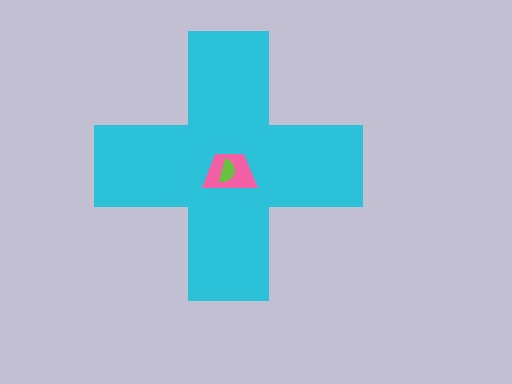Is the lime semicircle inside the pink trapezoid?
Yes.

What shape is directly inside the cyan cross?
The pink trapezoid.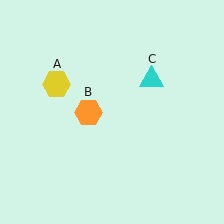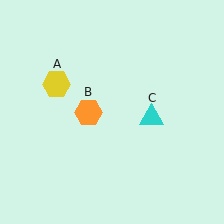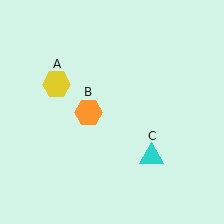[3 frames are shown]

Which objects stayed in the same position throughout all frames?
Yellow hexagon (object A) and orange hexagon (object B) remained stationary.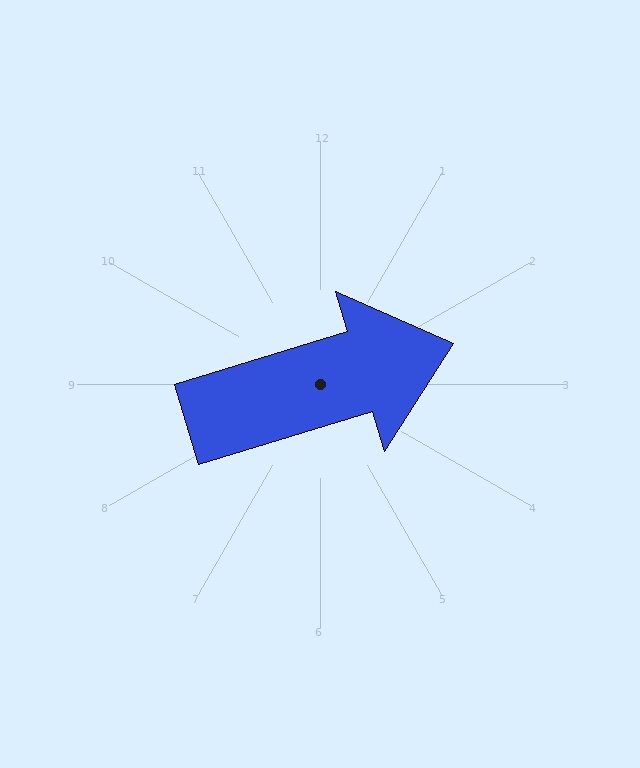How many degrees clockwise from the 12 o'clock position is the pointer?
Approximately 73 degrees.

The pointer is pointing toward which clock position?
Roughly 2 o'clock.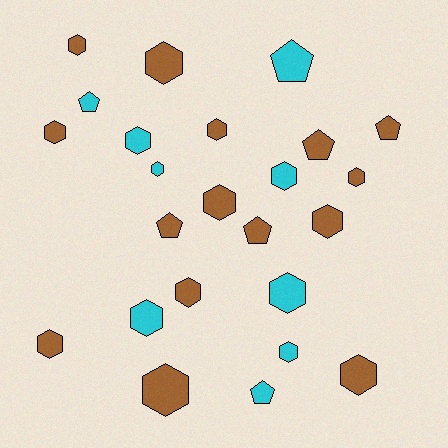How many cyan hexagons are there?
There are 6 cyan hexagons.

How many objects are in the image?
There are 24 objects.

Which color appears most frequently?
Brown, with 15 objects.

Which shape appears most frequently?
Hexagon, with 17 objects.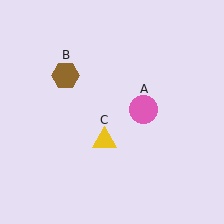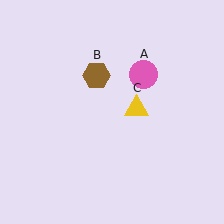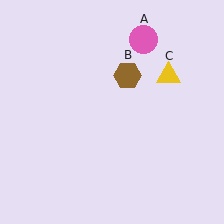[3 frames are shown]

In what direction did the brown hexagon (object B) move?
The brown hexagon (object B) moved right.